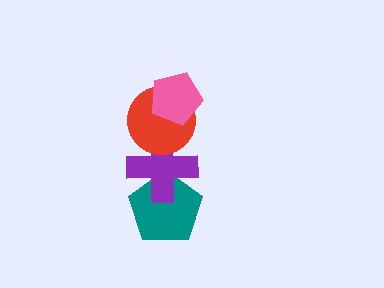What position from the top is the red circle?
The red circle is 2nd from the top.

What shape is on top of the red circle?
The pink pentagon is on top of the red circle.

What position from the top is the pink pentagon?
The pink pentagon is 1st from the top.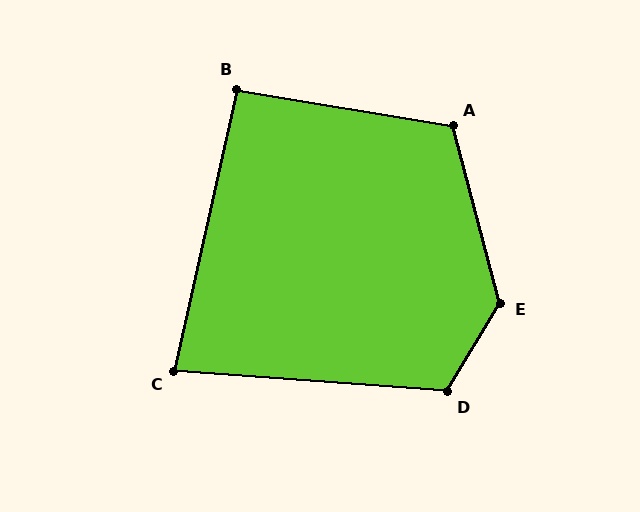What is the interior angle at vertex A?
Approximately 114 degrees (obtuse).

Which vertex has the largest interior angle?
E, at approximately 134 degrees.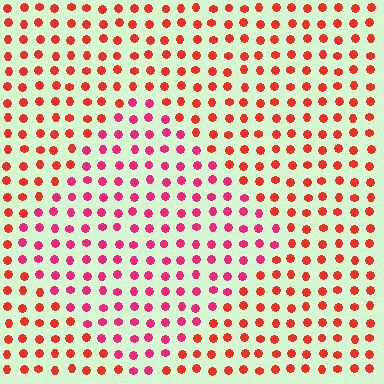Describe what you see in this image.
The image is filled with small red elements in a uniform arrangement. A diamond-shaped region is visible where the elements are tinted to a slightly different hue, forming a subtle color boundary.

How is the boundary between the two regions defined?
The boundary is defined purely by a slight shift in hue (about 30 degrees). Spacing, size, and orientation are identical on both sides.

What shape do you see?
I see a diamond.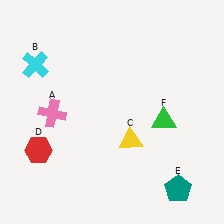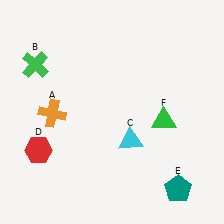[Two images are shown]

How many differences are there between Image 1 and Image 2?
There are 3 differences between the two images.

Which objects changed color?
A changed from pink to orange. B changed from cyan to green. C changed from yellow to cyan.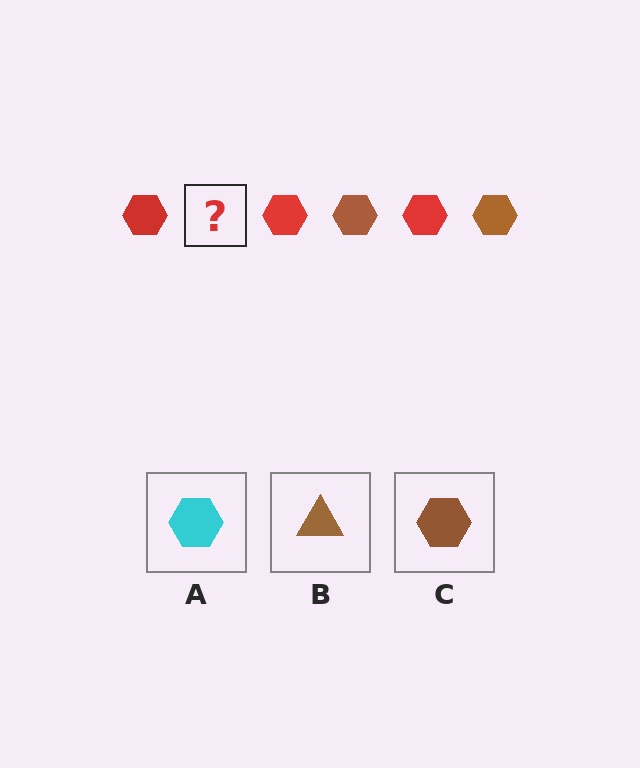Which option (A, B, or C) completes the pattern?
C.